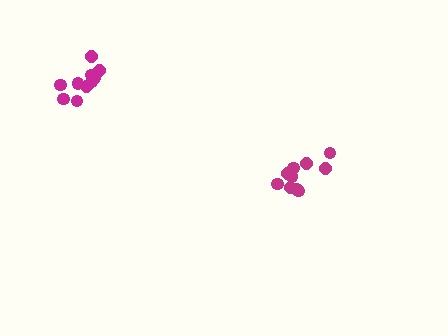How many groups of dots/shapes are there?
There are 2 groups.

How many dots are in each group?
Group 1: 11 dots, Group 2: 11 dots (22 total).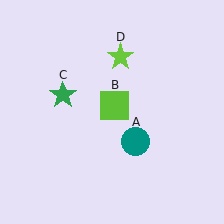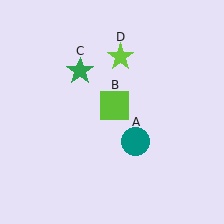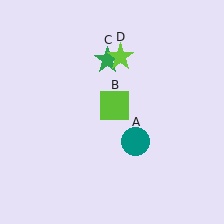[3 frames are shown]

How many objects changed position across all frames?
1 object changed position: green star (object C).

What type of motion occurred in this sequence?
The green star (object C) rotated clockwise around the center of the scene.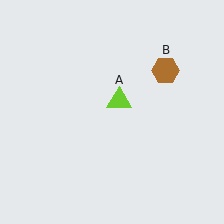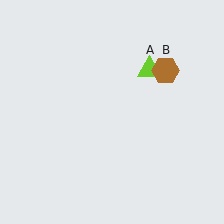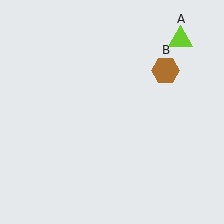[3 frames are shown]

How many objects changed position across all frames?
1 object changed position: lime triangle (object A).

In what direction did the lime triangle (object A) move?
The lime triangle (object A) moved up and to the right.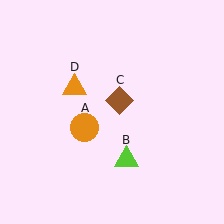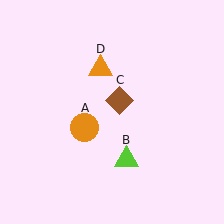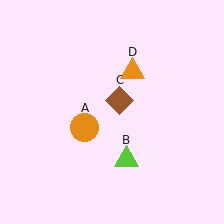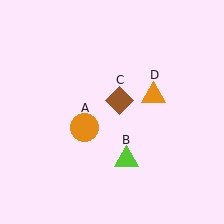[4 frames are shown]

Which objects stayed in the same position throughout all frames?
Orange circle (object A) and lime triangle (object B) and brown diamond (object C) remained stationary.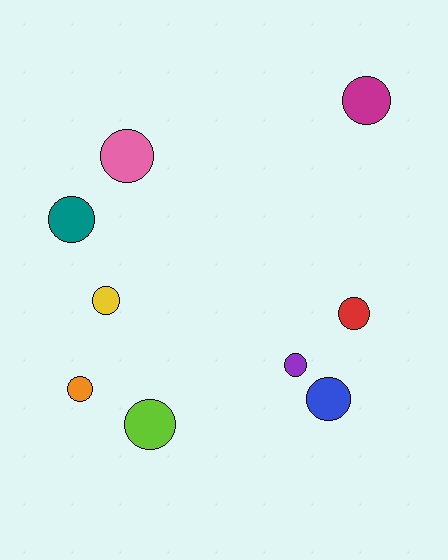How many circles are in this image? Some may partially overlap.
There are 9 circles.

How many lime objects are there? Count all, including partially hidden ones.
There is 1 lime object.